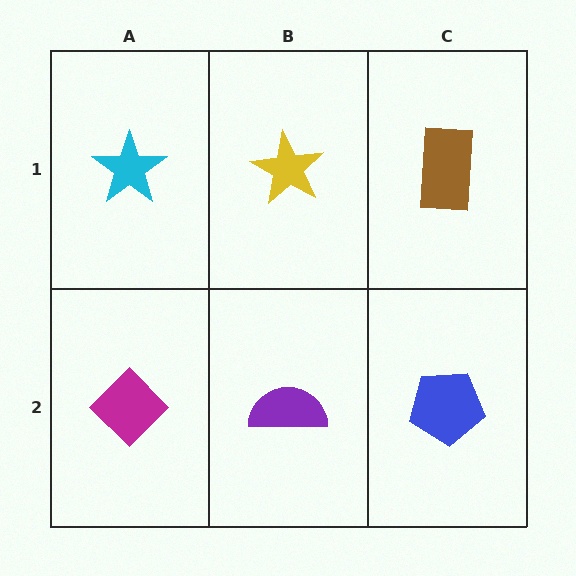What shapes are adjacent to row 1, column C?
A blue pentagon (row 2, column C), a yellow star (row 1, column B).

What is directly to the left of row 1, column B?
A cyan star.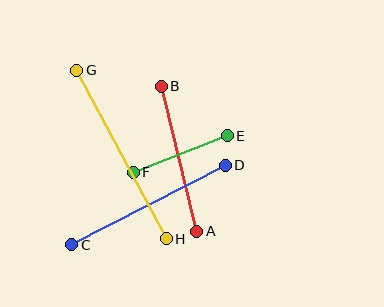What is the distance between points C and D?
The distance is approximately 173 pixels.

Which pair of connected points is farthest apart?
Points G and H are farthest apart.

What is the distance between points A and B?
The distance is approximately 149 pixels.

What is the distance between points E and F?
The distance is approximately 101 pixels.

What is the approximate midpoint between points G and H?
The midpoint is at approximately (122, 154) pixels.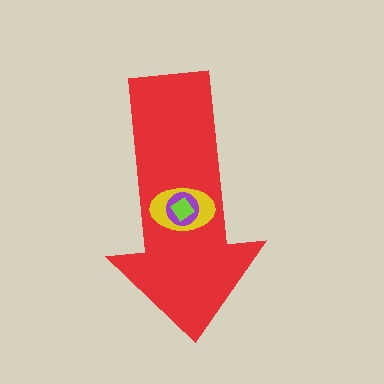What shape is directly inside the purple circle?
The lime diamond.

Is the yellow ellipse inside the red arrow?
Yes.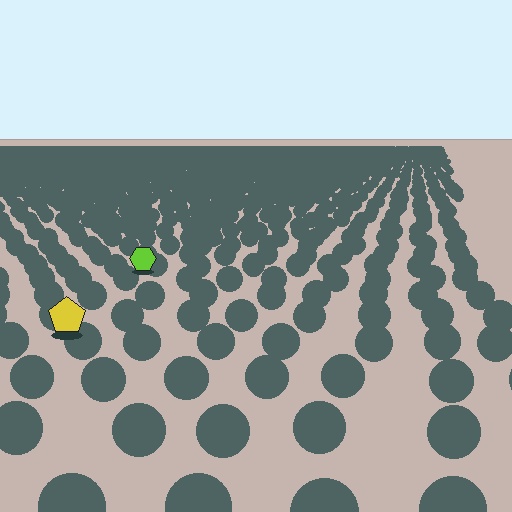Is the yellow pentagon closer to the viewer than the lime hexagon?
Yes. The yellow pentagon is closer — you can tell from the texture gradient: the ground texture is coarser near it.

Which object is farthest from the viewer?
The lime hexagon is farthest from the viewer. It appears smaller and the ground texture around it is denser.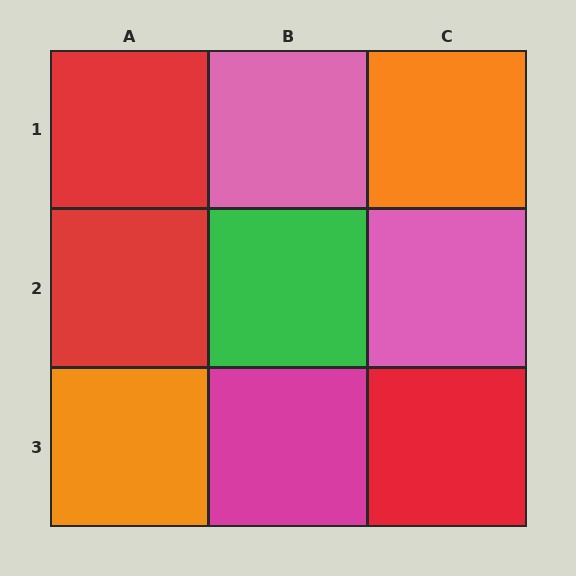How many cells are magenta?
1 cell is magenta.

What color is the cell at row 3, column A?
Orange.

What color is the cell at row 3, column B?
Magenta.